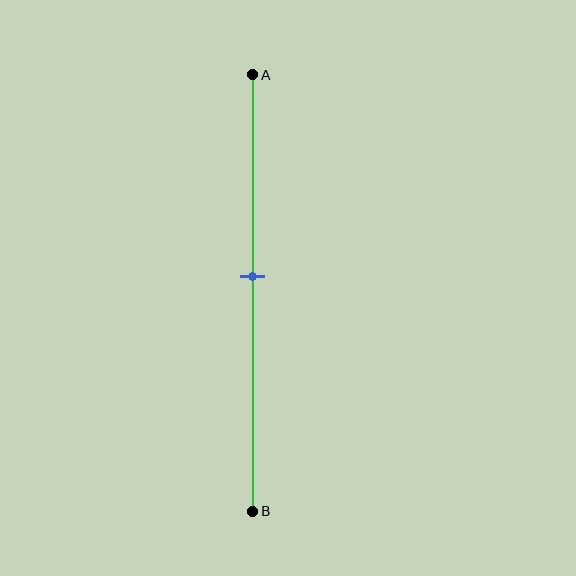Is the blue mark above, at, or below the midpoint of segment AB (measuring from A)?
The blue mark is above the midpoint of segment AB.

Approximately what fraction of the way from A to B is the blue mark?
The blue mark is approximately 45% of the way from A to B.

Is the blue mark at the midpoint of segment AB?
No, the mark is at about 45% from A, not at the 50% midpoint.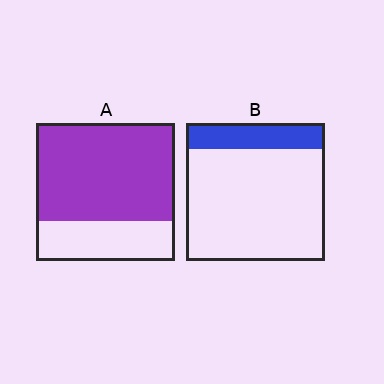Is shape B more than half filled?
No.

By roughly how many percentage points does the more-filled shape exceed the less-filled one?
By roughly 50 percentage points (A over B).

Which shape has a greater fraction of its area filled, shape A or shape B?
Shape A.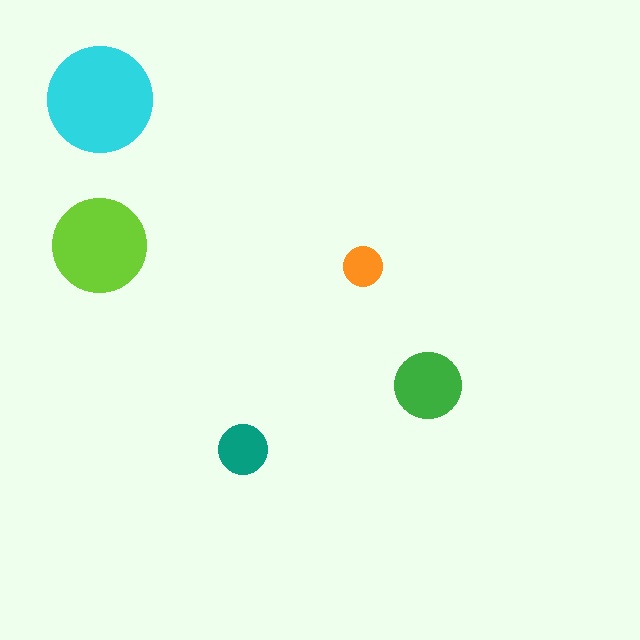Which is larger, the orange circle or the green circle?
The green one.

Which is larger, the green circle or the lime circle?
The lime one.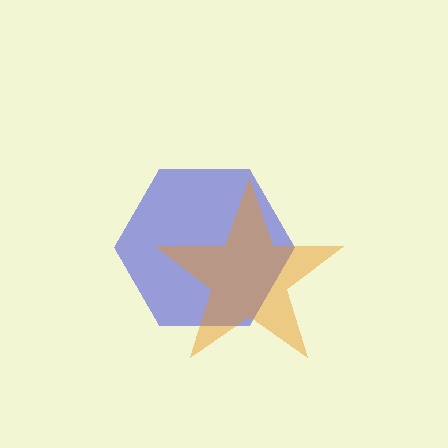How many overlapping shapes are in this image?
There are 2 overlapping shapes in the image.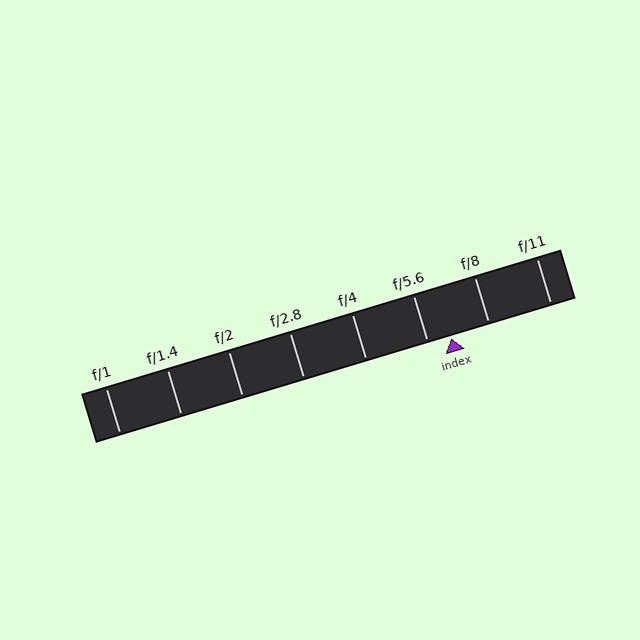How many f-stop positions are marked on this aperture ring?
There are 8 f-stop positions marked.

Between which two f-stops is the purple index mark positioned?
The index mark is between f/5.6 and f/8.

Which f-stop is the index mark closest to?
The index mark is closest to f/5.6.